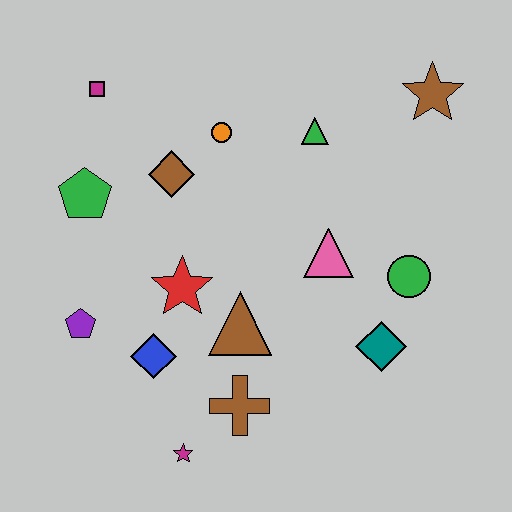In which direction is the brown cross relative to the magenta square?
The brown cross is below the magenta square.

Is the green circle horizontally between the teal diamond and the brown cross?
No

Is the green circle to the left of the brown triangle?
No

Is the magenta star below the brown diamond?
Yes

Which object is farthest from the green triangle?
The magenta star is farthest from the green triangle.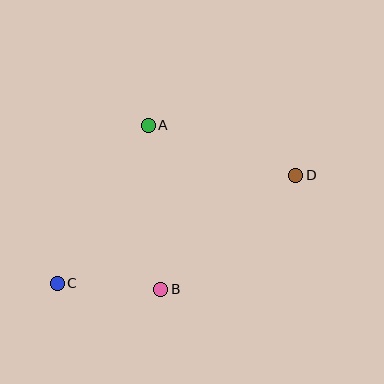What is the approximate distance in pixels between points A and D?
The distance between A and D is approximately 156 pixels.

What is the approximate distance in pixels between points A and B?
The distance between A and B is approximately 165 pixels.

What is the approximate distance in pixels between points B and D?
The distance between B and D is approximately 177 pixels.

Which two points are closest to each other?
Points B and C are closest to each other.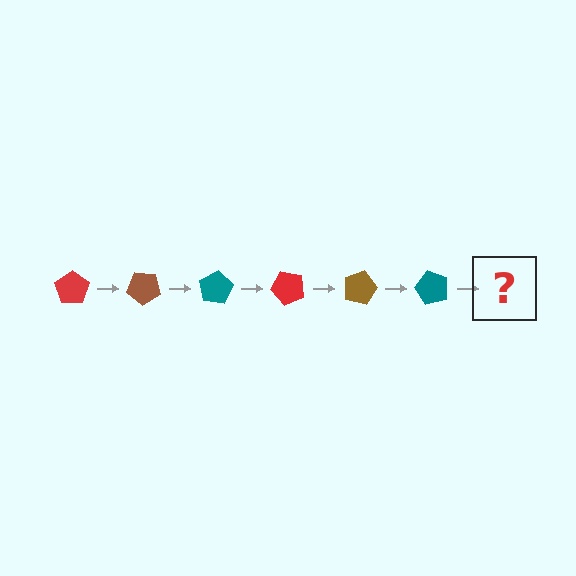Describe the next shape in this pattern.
It should be a red pentagon, rotated 240 degrees from the start.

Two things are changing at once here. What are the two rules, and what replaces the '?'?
The two rules are that it rotates 40 degrees each step and the color cycles through red, brown, and teal. The '?' should be a red pentagon, rotated 240 degrees from the start.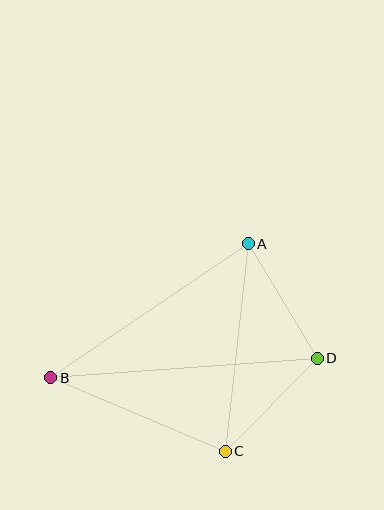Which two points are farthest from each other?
Points B and D are farthest from each other.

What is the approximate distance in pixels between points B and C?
The distance between B and C is approximately 189 pixels.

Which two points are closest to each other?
Points C and D are closest to each other.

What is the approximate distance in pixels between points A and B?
The distance between A and B is approximately 238 pixels.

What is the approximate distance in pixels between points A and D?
The distance between A and D is approximately 134 pixels.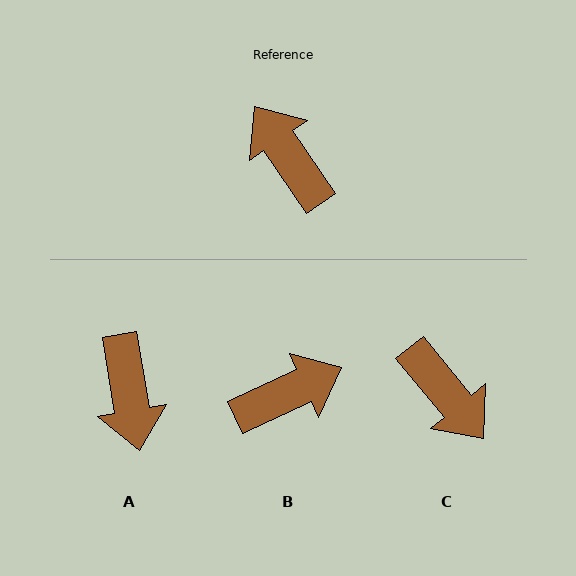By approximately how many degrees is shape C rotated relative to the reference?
Approximately 175 degrees clockwise.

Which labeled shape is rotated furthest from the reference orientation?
C, about 175 degrees away.